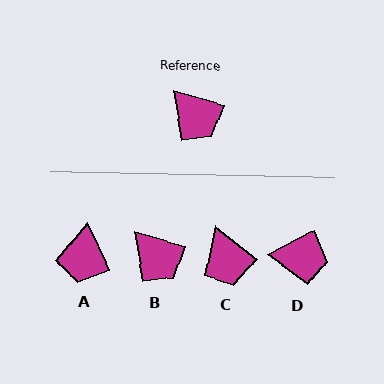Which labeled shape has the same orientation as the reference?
B.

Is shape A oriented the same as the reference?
No, it is off by about 49 degrees.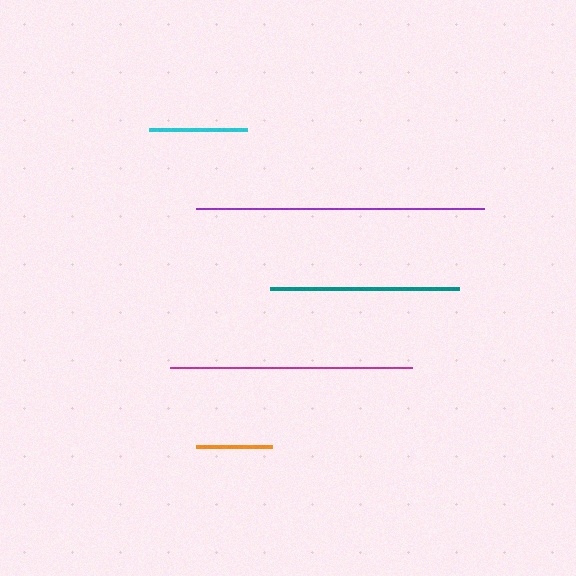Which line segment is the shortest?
The orange line is the shortest at approximately 75 pixels.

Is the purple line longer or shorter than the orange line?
The purple line is longer than the orange line.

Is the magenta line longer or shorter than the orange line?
The magenta line is longer than the orange line.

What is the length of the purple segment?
The purple segment is approximately 288 pixels long.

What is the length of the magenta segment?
The magenta segment is approximately 242 pixels long.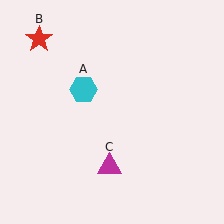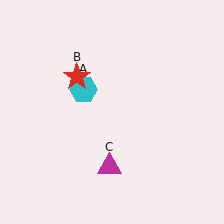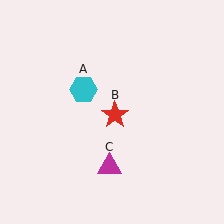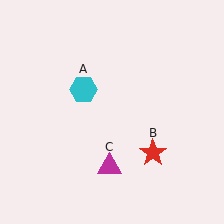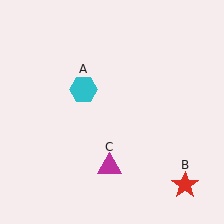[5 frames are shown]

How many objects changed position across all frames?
1 object changed position: red star (object B).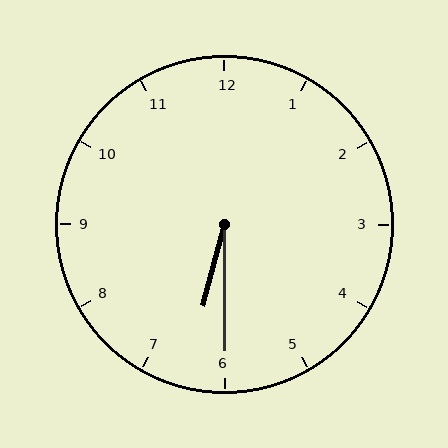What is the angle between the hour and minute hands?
Approximately 15 degrees.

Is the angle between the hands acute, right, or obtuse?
It is acute.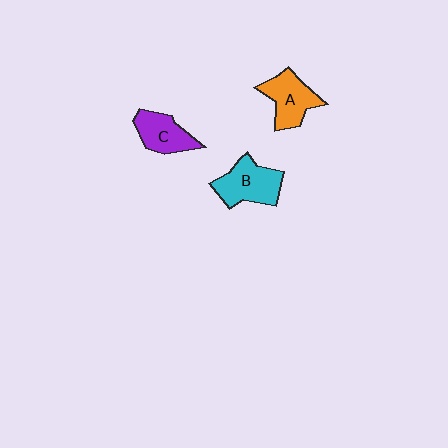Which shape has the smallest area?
Shape C (purple).